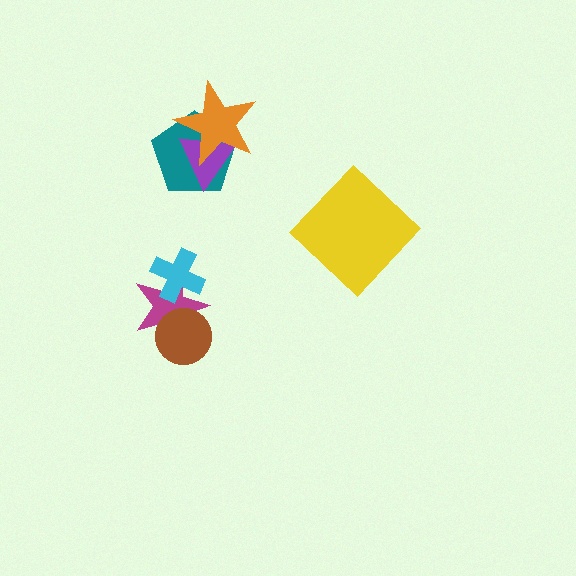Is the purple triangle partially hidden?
Yes, it is partially covered by another shape.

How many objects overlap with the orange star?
2 objects overlap with the orange star.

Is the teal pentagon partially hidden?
Yes, it is partially covered by another shape.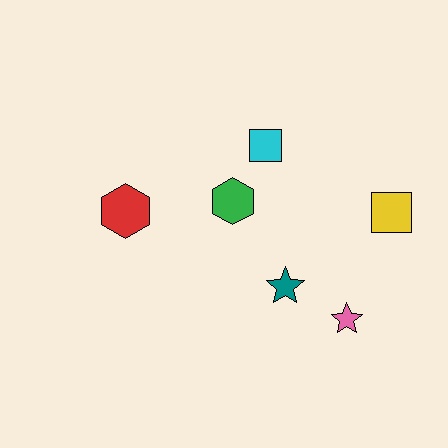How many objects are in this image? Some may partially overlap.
There are 6 objects.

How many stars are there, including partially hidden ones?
There are 2 stars.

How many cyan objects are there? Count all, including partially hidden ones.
There is 1 cyan object.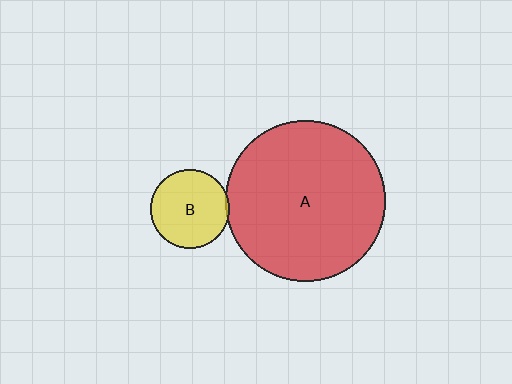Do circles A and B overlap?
Yes.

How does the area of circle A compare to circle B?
Approximately 4.1 times.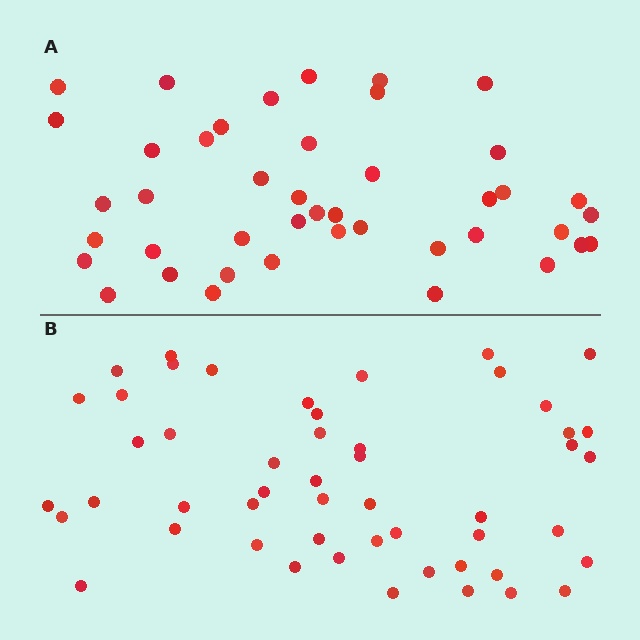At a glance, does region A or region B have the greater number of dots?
Region B (the bottom region) has more dots.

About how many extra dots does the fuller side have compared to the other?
Region B has roughly 8 or so more dots than region A.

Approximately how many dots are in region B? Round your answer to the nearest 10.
About 50 dots. (The exact count is 51, which rounds to 50.)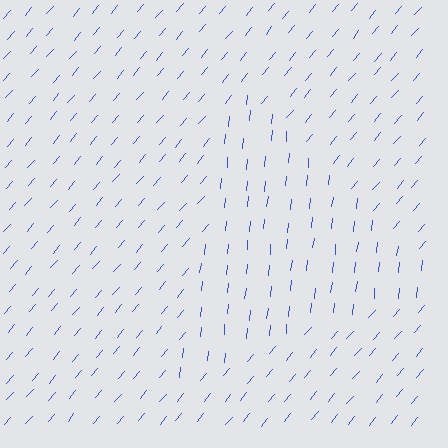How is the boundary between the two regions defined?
The boundary is defined purely by a change in line orientation (approximately 34 degrees difference). All lines are the same color and thickness.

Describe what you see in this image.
The image is filled with small blue line segments. A triangle region in the image has lines oriented differently from the surrounding lines, creating a visible texture boundary.